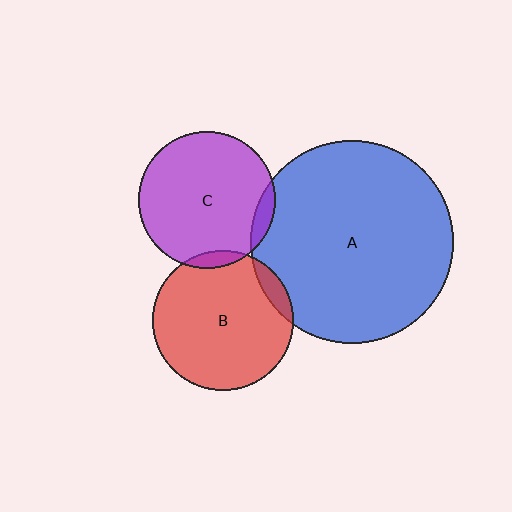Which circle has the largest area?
Circle A (blue).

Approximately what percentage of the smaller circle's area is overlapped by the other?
Approximately 5%.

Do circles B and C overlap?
Yes.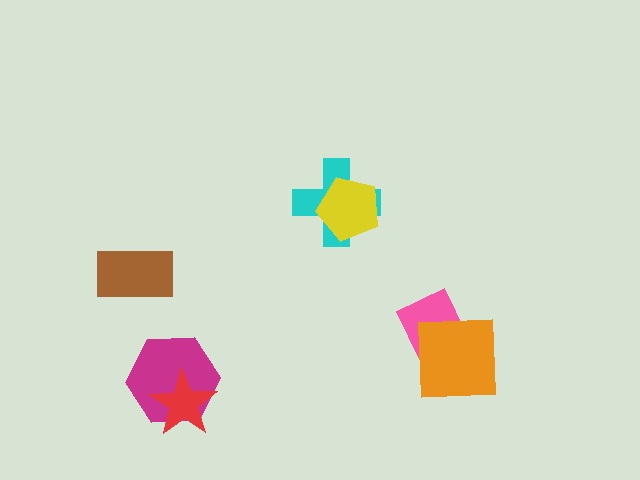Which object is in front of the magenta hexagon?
The red star is in front of the magenta hexagon.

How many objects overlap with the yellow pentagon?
1 object overlaps with the yellow pentagon.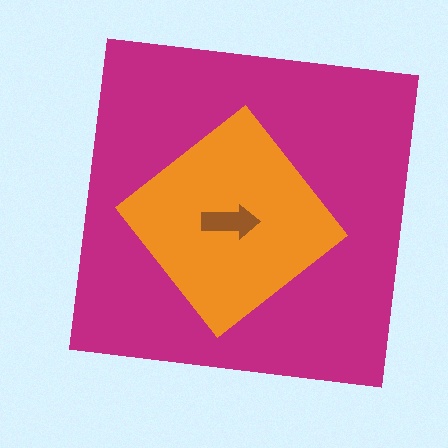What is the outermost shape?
The magenta square.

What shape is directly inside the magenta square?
The orange diamond.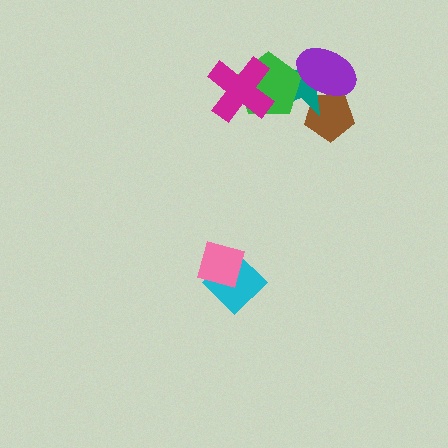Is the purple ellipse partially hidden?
No, no other shape covers it.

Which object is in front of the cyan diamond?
The pink diamond is in front of the cyan diamond.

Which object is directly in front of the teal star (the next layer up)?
The green pentagon is directly in front of the teal star.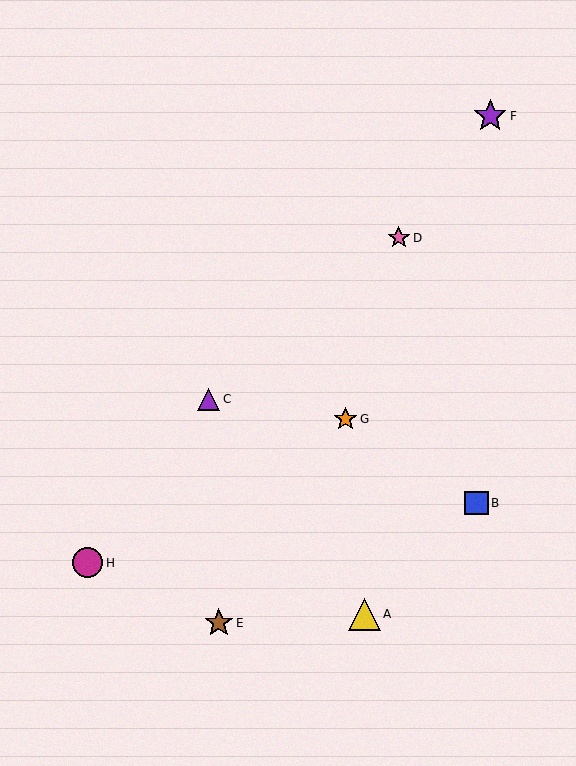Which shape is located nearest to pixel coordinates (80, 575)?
The magenta circle (labeled H) at (88, 563) is nearest to that location.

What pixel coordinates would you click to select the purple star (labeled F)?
Click at (490, 116) to select the purple star F.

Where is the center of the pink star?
The center of the pink star is at (399, 238).